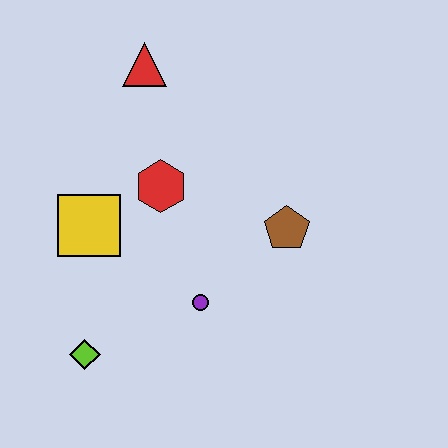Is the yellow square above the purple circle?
Yes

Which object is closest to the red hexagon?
The yellow square is closest to the red hexagon.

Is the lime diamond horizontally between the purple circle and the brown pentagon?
No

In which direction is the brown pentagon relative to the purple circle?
The brown pentagon is to the right of the purple circle.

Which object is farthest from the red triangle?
The lime diamond is farthest from the red triangle.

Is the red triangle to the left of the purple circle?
Yes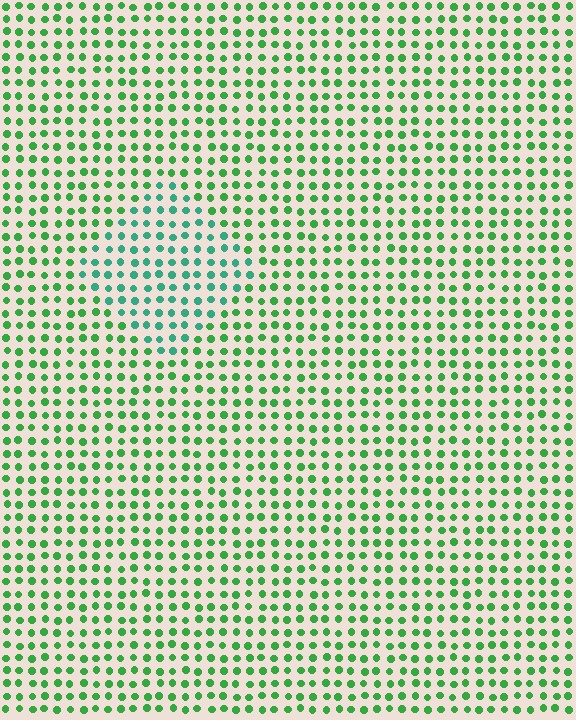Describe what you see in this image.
The image is filled with small green elements in a uniform arrangement. A diamond-shaped region is visible where the elements are tinted to a slightly different hue, forming a subtle color boundary.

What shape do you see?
I see a diamond.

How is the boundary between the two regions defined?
The boundary is defined purely by a slight shift in hue (about 34 degrees). Spacing, size, and orientation are identical on both sides.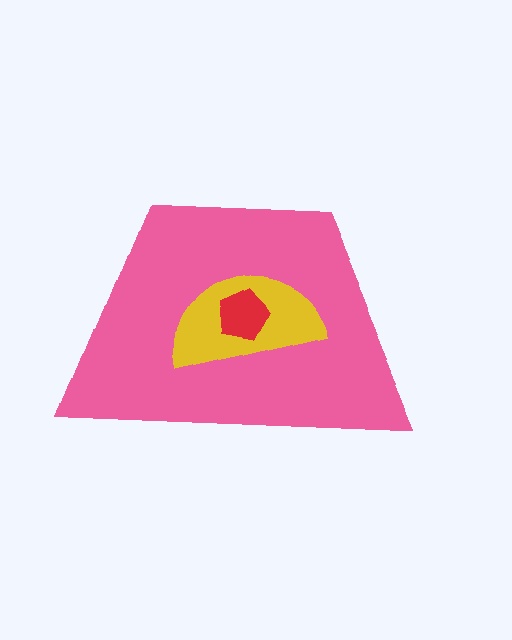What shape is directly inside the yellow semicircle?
The red pentagon.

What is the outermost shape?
The pink trapezoid.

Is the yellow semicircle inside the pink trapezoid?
Yes.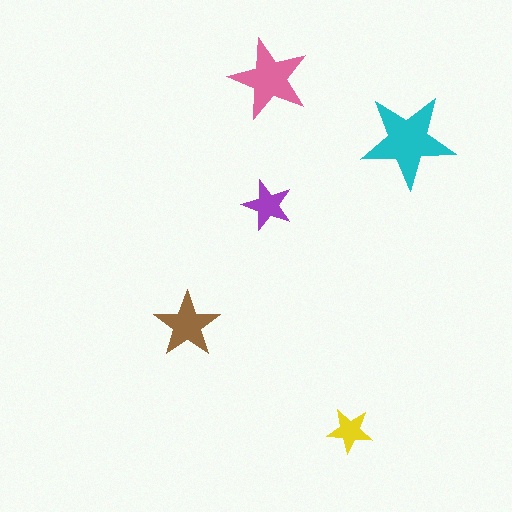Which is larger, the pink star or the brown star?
The pink one.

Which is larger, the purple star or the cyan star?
The cyan one.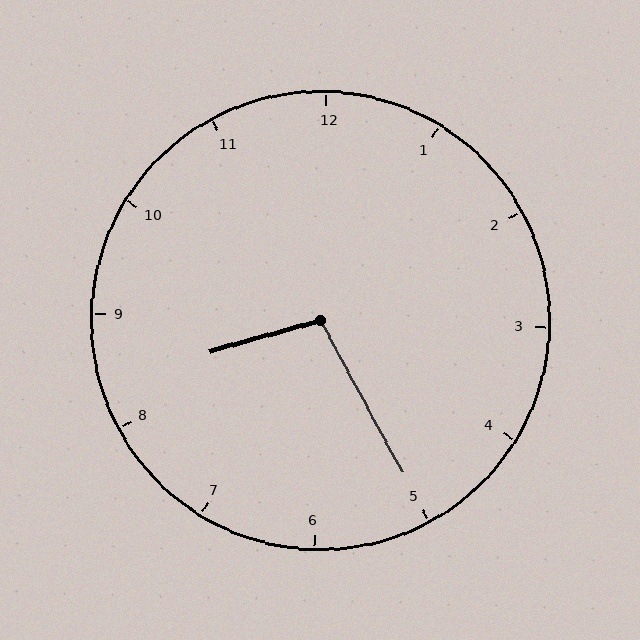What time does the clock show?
8:25.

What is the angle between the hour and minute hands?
Approximately 102 degrees.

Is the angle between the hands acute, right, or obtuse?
It is obtuse.